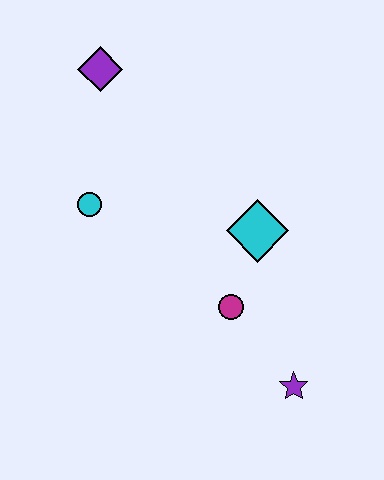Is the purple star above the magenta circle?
No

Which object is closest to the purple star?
The magenta circle is closest to the purple star.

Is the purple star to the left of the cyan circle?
No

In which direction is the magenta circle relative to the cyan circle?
The magenta circle is to the right of the cyan circle.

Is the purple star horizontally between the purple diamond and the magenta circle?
No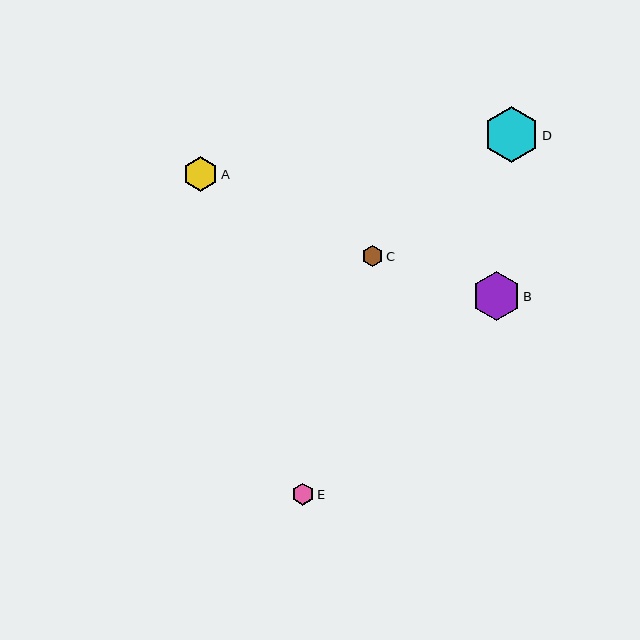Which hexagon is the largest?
Hexagon D is the largest with a size of approximately 56 pixels.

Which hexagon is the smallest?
Hexagon C is the smallest with a size of approximately 21 pixels.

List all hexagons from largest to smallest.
From largest to smallest: D, B, A, E, C.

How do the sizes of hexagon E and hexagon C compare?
Hexagon E and hexagon C are approximately the same size.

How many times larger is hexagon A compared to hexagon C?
Hexagon A is approximately 1.7 times the size of hexagon C.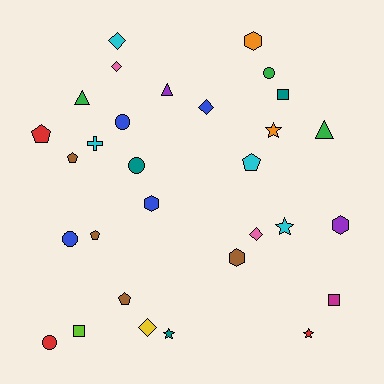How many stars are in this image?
There are 4 stars.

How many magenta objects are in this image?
There is 1 magenta object.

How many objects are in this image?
There are 30 objects.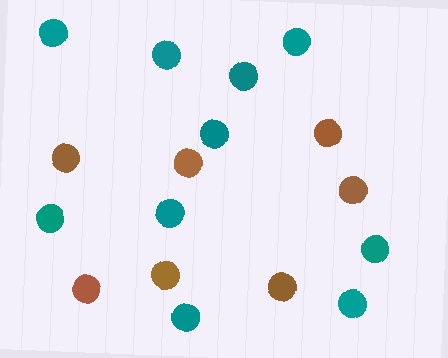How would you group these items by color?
There are 2 groups: one group of teal circles (10) and one group of brown circles (7).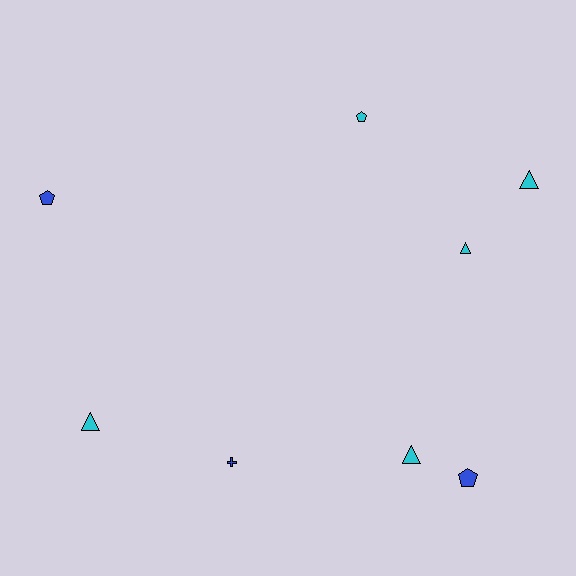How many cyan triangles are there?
There are 4 cyan triangles.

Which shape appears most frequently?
Triangle, with 4 objects.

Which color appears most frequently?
Cyan, with 5 objects.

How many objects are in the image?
There are 8 objects.